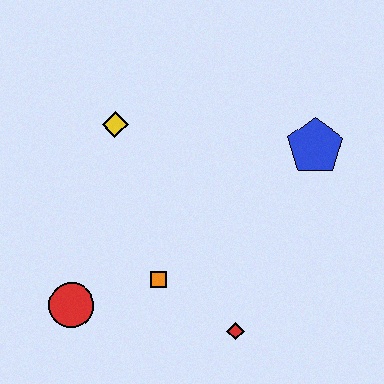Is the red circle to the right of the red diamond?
No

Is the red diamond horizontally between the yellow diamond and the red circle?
No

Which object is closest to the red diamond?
The orange square is closest to the red diamond.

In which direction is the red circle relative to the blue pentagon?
The red circle is to the left of the blue pentagon.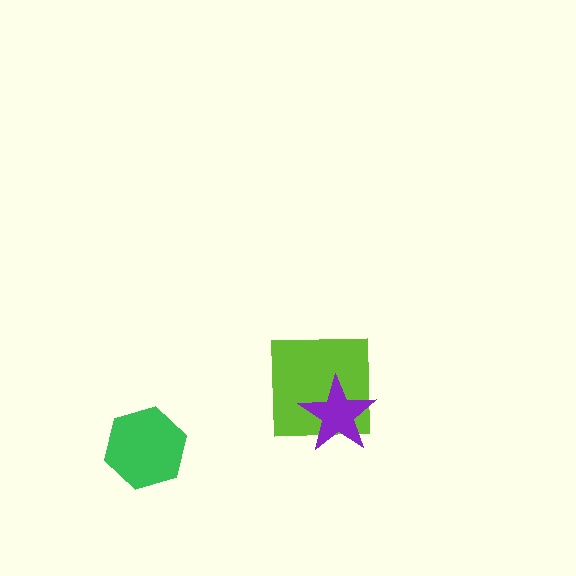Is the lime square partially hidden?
Yes, it is partially covered by another shape.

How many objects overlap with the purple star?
1 object overlaps with the purple star.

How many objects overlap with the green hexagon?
0 objects overlap with the green hexagon.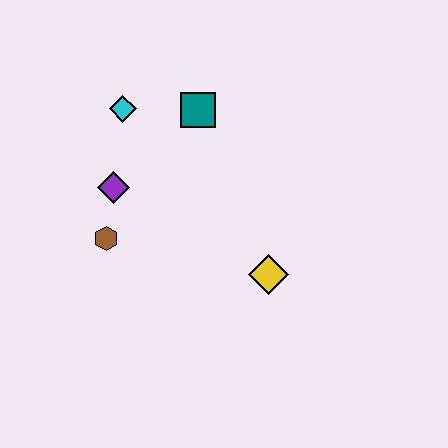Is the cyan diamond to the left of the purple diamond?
No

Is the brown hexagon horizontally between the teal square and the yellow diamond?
No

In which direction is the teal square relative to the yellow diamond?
The teal square is above the yellow diamond.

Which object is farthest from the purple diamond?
The yellow diamond is farthest from the purple diamond.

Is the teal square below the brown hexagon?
No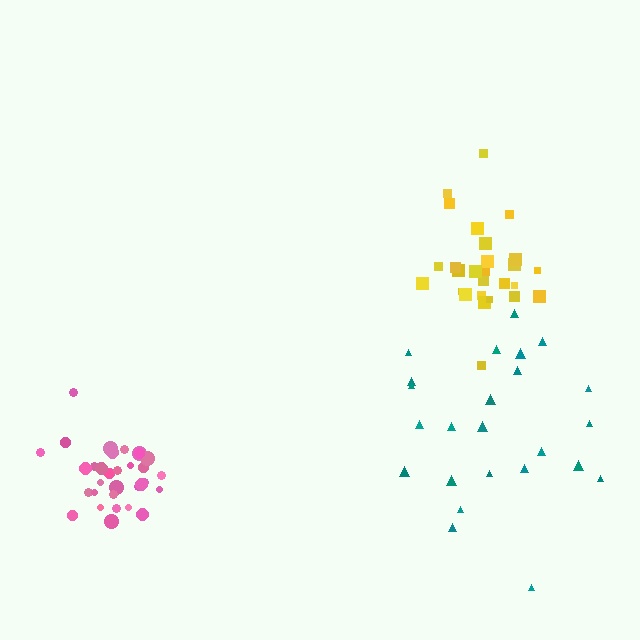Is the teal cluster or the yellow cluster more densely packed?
Yellow.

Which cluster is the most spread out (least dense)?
Teal.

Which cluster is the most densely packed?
Pink.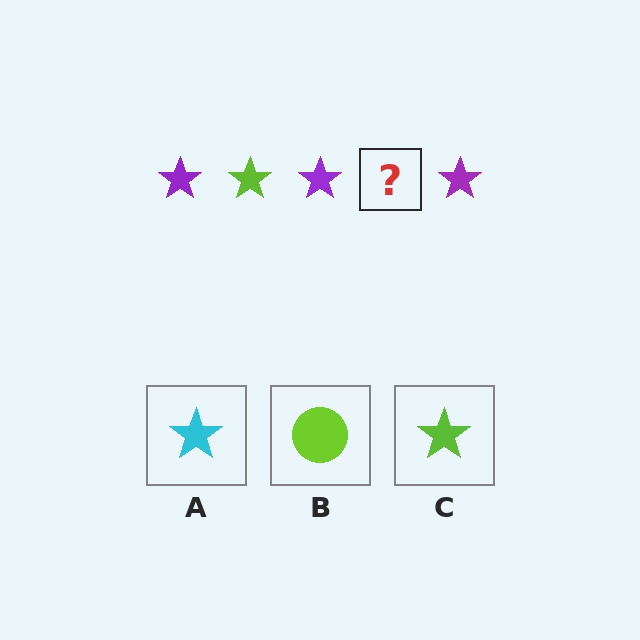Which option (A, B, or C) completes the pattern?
C.